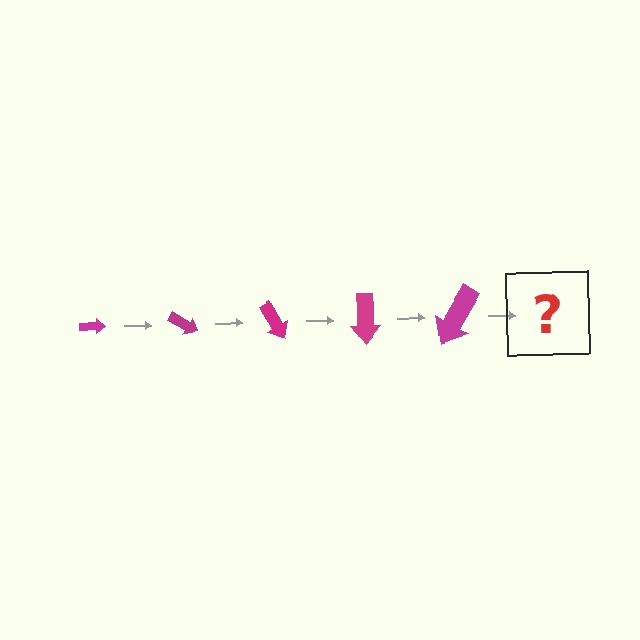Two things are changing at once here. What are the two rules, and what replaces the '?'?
The two rules are that the arrow grows larger each step and it rotates 30 degrees each step. The '?' should be an arrow, larger than the previous one and rotated 150 degrees from the start.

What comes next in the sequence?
The next element should be an arrow, larger than the previous one and rotated 150 degrees from the start.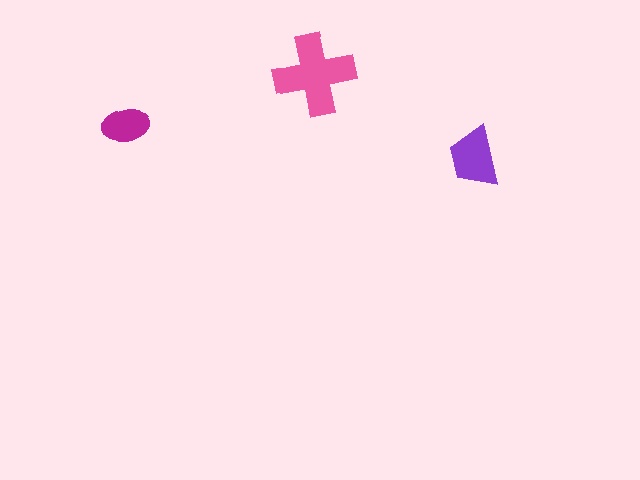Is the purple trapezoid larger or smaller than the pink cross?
Smaller.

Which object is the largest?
The pink cross.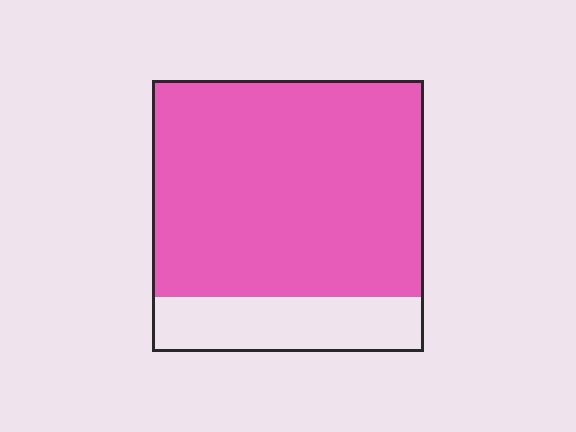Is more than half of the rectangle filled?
Yes.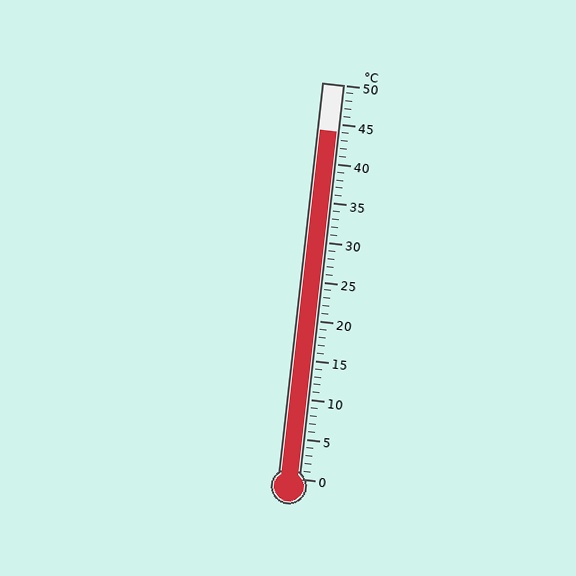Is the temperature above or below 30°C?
The temperature is above 30°C.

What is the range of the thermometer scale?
The thermometer scale ranges from 0°C to 50°C.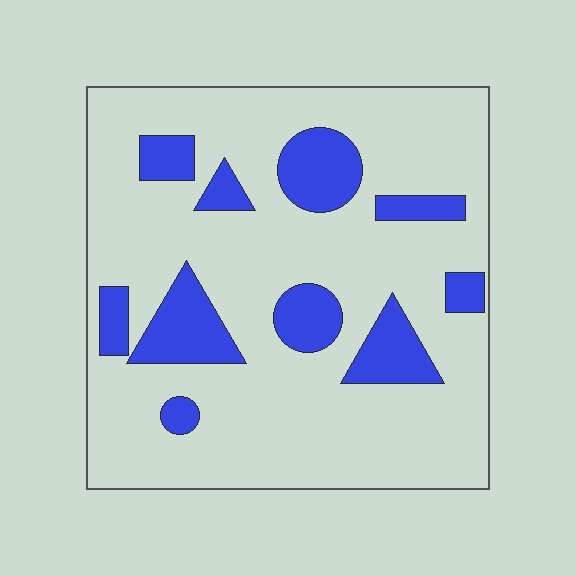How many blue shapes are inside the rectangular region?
10.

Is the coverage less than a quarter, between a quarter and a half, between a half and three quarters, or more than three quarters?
Less than a quarter.